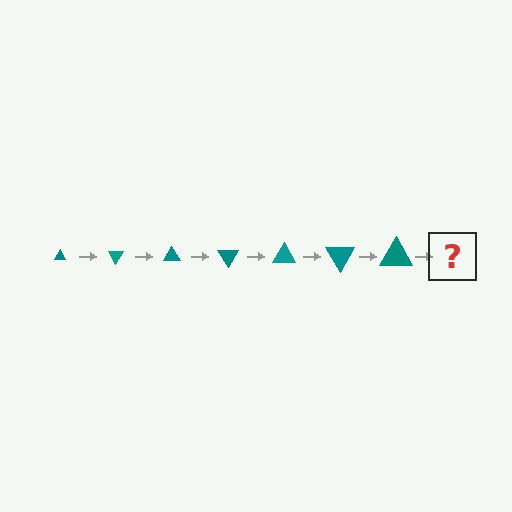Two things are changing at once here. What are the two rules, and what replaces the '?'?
The two rules are that the triangle grows larger each step and it rotates 60 degrees each step. The '?' should be a triangle, larger than the previous one and rotated 420 degrees from the start.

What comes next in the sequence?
The next element should be a triangle, larger than the previous one and rotated 420 degrees from the start.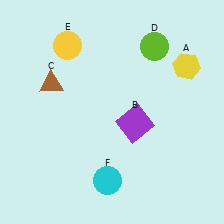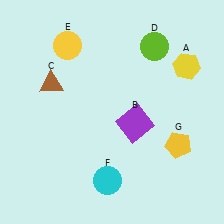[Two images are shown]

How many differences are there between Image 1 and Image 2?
There is 1 difference between the two images.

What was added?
A yellow pentagon (G) was added in Image 2.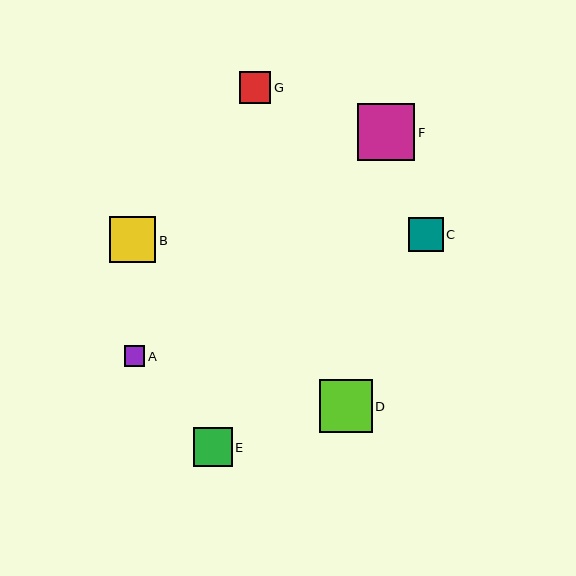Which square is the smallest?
Square A is the smallest with a size of approximately 20 pixels.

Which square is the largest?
Square F is the largest with a size of approximately 57 pixels.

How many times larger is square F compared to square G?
Square F is approximately 1.8 times the size of square G.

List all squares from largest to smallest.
From largest to smallest: F, D, B, E, C, G, A.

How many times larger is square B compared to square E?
Square B is approximately 1.2 times the size of square E.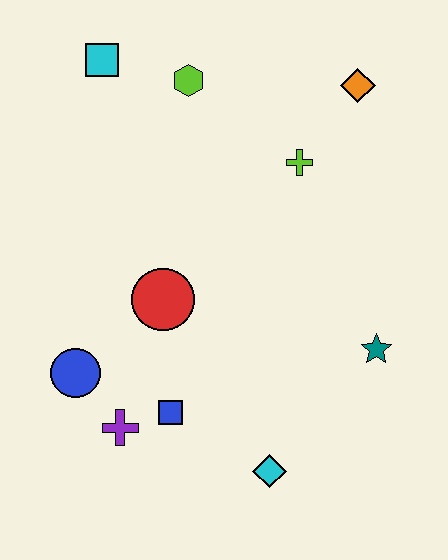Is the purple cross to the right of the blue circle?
Yes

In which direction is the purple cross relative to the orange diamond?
The purple cross is below the orange diamond.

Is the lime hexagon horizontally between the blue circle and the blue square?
No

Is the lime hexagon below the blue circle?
No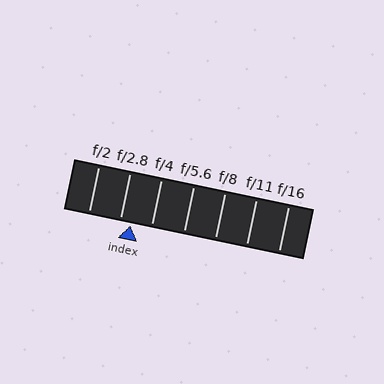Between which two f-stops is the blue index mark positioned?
The index mark is between f/2.8 and f/4.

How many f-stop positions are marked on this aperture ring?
There are 7 f-stop positions marked.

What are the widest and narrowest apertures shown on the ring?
The widest aperture shown is f/2 and the narrowest is f/16.